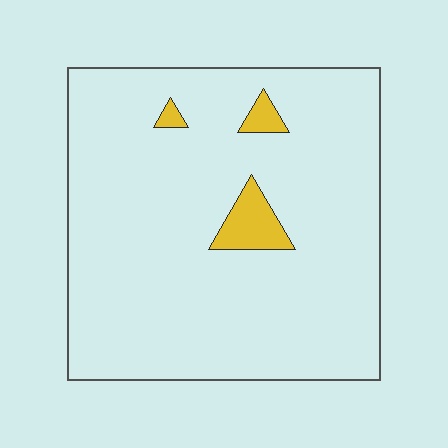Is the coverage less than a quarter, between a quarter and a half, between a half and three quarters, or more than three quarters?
Less than a quarter.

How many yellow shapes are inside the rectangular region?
3.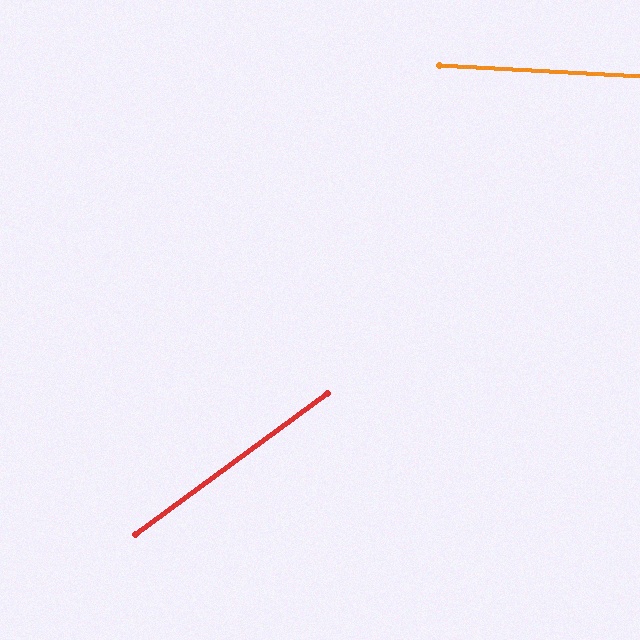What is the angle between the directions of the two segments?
Approximately 39 degrees.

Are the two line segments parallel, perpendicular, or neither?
Neither parallel nor perpendicular — they differ by about 39°.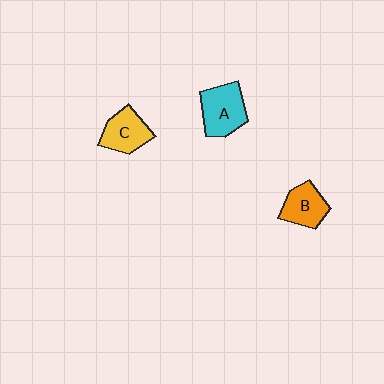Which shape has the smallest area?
Shape B (orange).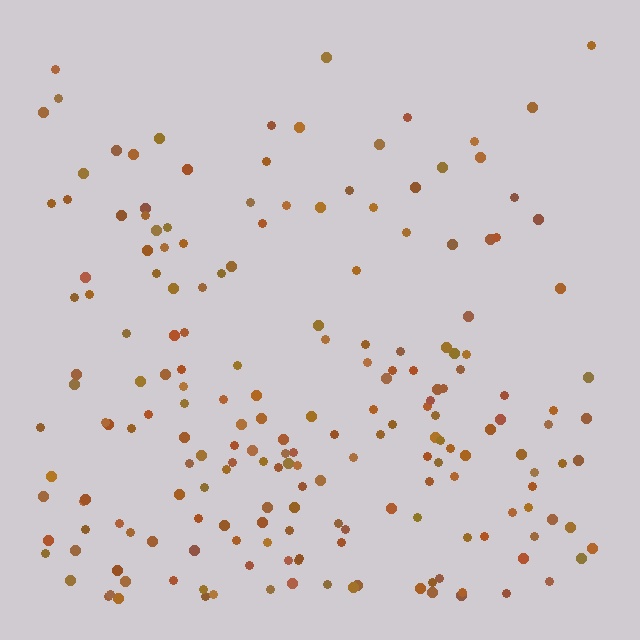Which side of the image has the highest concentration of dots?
The bottom.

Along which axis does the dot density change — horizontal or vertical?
Vertical.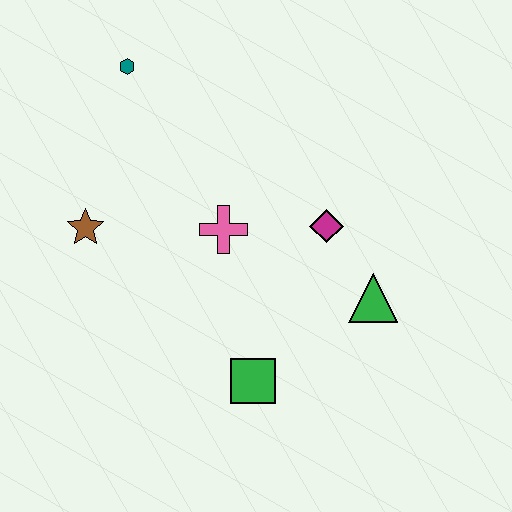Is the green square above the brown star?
No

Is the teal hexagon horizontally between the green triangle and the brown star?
Yes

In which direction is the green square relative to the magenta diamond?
The green square is below the magenta diamond.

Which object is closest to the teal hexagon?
The brown star is closest to the teal hexagon.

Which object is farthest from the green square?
The teal hexagon is farthest from the green square.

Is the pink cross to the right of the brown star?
Yes